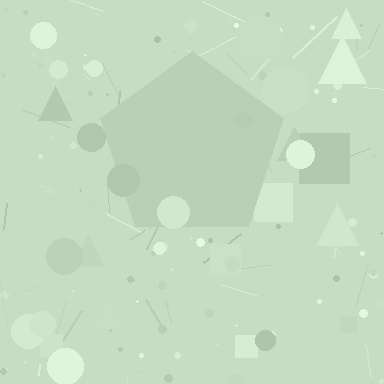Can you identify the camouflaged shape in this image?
The camouflaged shape is a pentagon.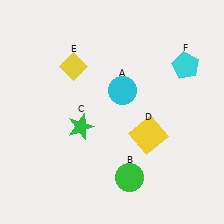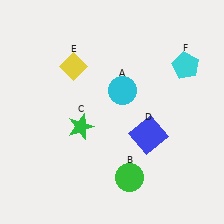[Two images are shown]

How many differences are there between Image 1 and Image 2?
There is 1 difference between the two images.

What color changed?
The square (D) changed from yellow in Image 1 to blue in Image 2.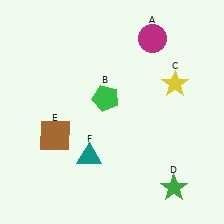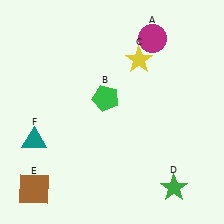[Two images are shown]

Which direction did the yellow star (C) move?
The yellow star (C) moved left.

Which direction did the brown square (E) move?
The brown square (E) moved down.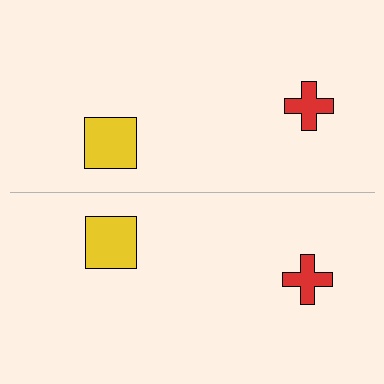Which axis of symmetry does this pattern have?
The pattern has a horizontal axis of symmetry running through the center of the image.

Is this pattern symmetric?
Yes, this pattern has bilateral (reflection) symmetry.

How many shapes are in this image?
There are 4 shapes in this image.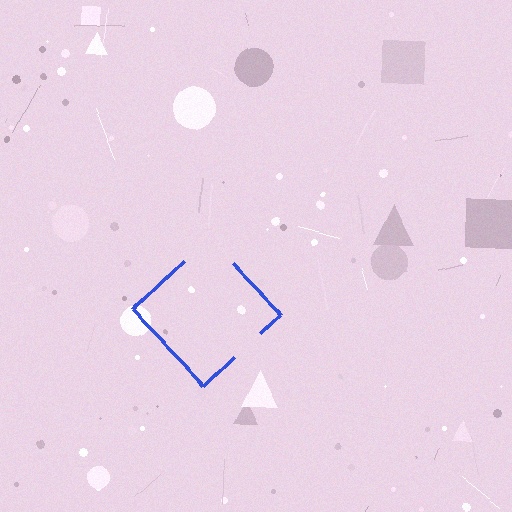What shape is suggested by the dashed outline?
The dashed outline suggests a diamond.